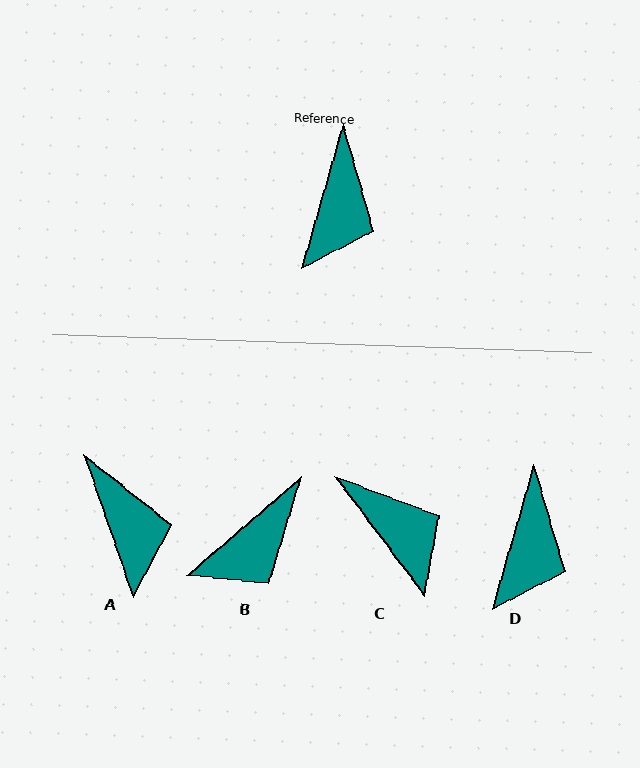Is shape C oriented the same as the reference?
No, it is off by about 53 degrees.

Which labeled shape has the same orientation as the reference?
D.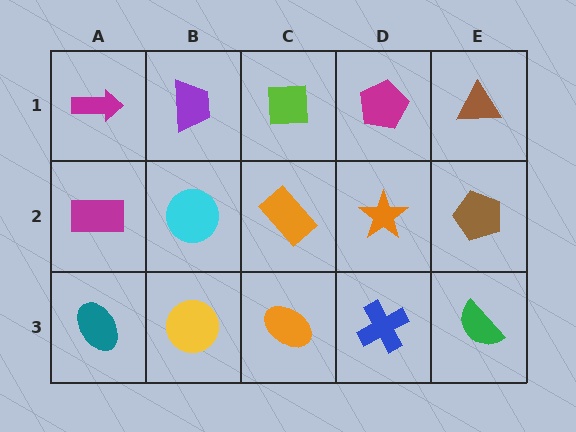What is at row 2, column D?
An orange star.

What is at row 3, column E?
A green semicircle.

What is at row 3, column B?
A yellow circle.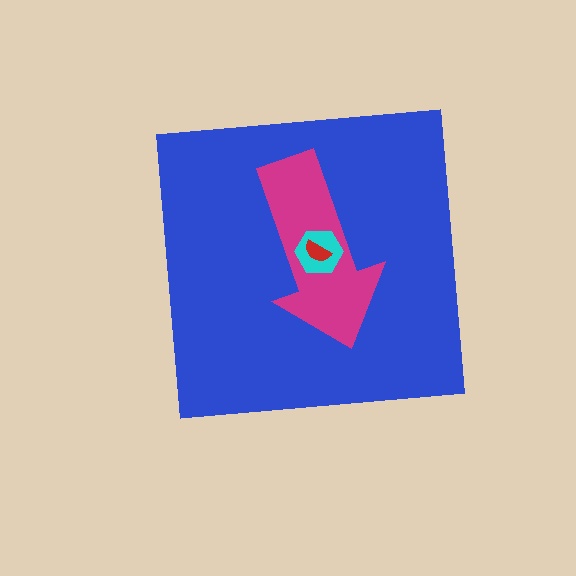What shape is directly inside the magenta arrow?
The cyan hexagon.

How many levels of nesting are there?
4.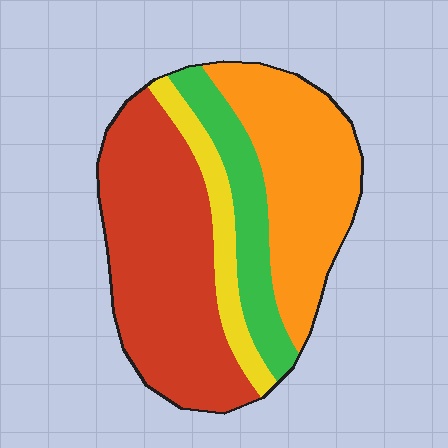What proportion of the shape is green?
Green takes up about one sixth (1/6) of the shape.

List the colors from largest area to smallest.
From largest to smallest: red, orange, green, yellow.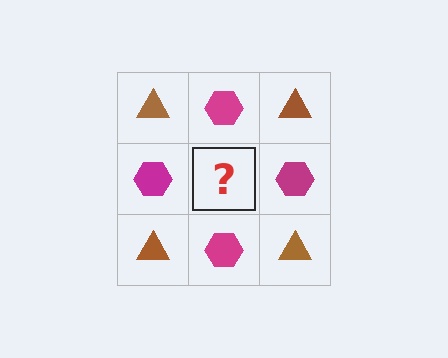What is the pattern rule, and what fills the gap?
The rule is that it alternates brown triangle and magenta hexagon in a checkerboard pattern. The gap should be filled with a brown triangle.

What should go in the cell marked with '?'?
The missing cell should contain a brown triangle.